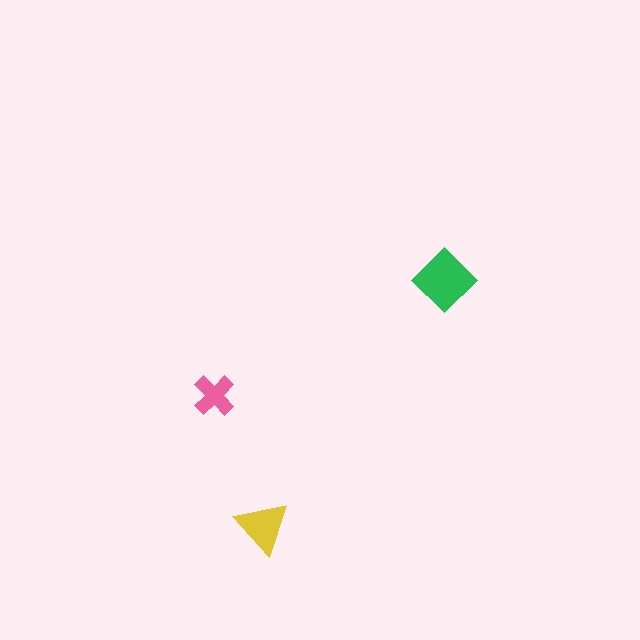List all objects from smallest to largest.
The pink cross, the yellow triangle, the green diamond.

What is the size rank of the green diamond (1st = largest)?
1st.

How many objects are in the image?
There are 3 objects in the image.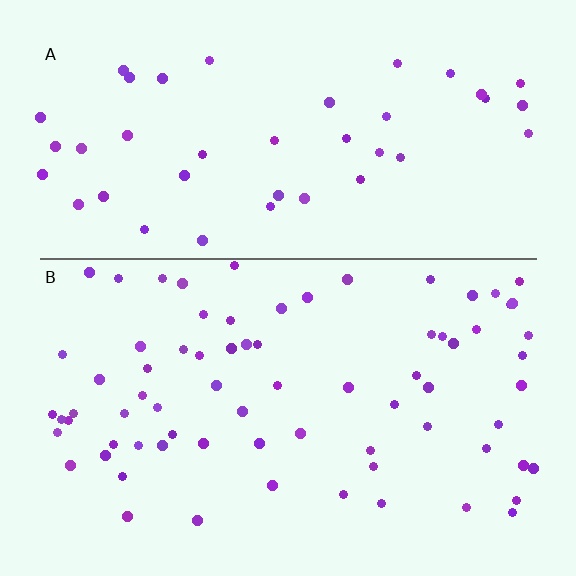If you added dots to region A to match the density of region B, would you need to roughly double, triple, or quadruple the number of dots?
Approximately double.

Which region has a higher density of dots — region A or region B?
B (the bottom).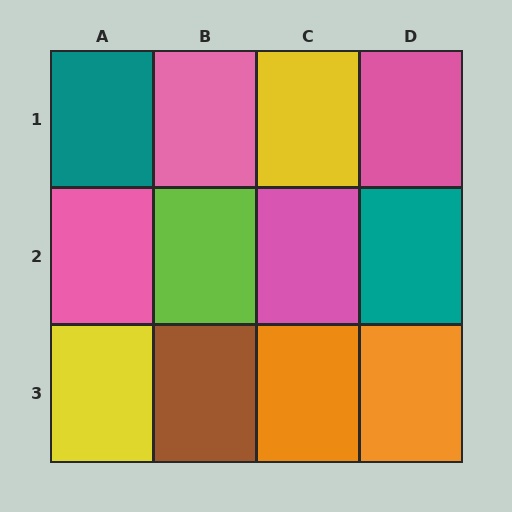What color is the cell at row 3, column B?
Brown.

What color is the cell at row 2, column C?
Pink.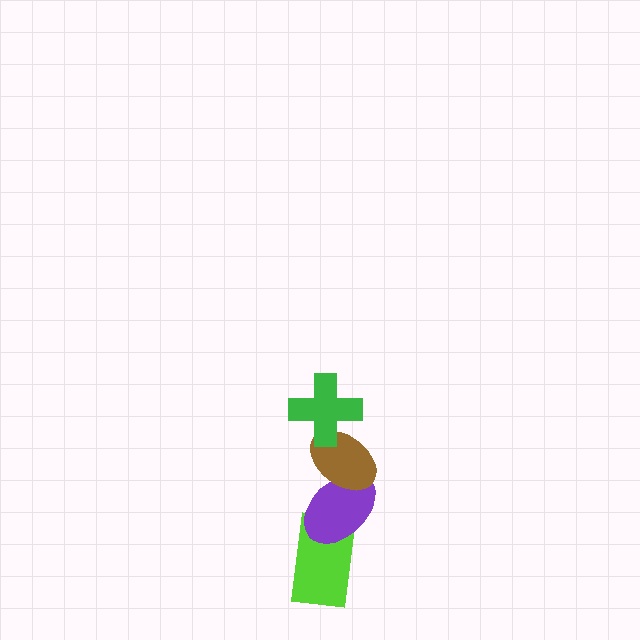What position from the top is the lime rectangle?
The lime rectangle is 4th from the top.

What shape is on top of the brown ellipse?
The green cross is on top of the brown ellipse.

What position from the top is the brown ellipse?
The brown ellipse is 2nd from the top.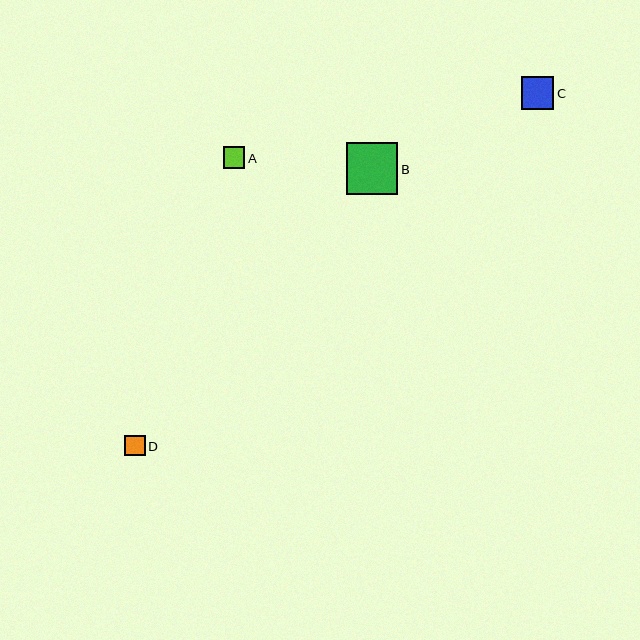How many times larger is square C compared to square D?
Square C is approximately 1.6 times the size of square D.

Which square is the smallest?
Square D is the smallest with a size of approximately 20 pixels.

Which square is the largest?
Square B is the largest with a size of approximately 51 pixels.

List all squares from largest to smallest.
From largest to smallest: B, C, A, D.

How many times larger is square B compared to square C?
Square B is approximately 1.6 times the size of square C.